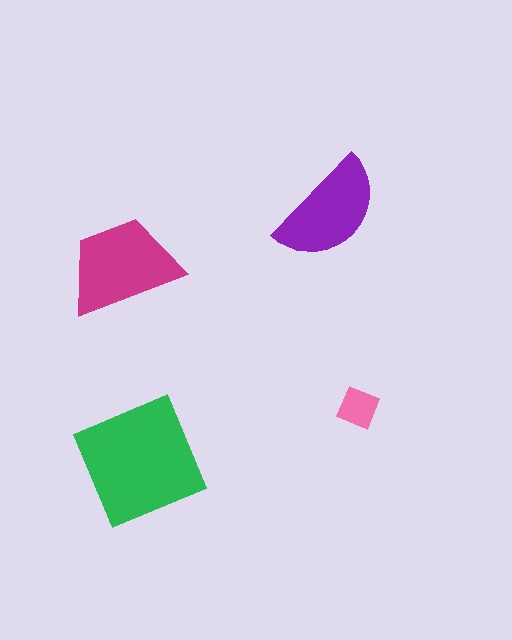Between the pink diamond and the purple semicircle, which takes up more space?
The purple semicircle.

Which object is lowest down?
The green square is bottommost.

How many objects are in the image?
There are 4 objects in the image.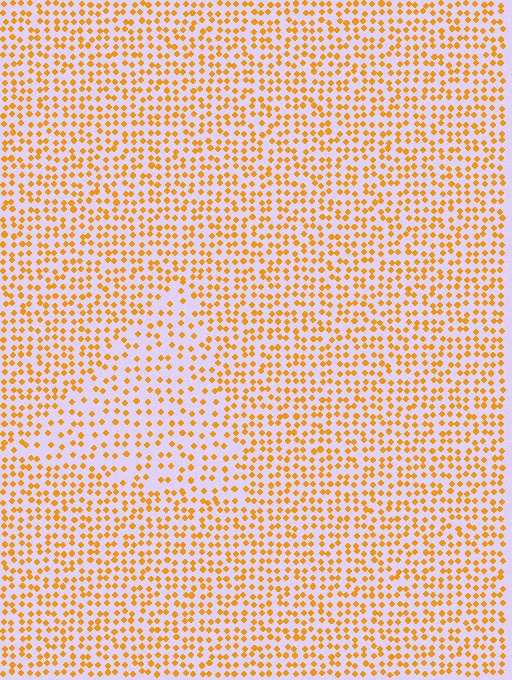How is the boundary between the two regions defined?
The boundary is defined by a change in element density (approximately 1.6x ratio). All elements are the same color, size, and shape.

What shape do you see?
I see a triangle.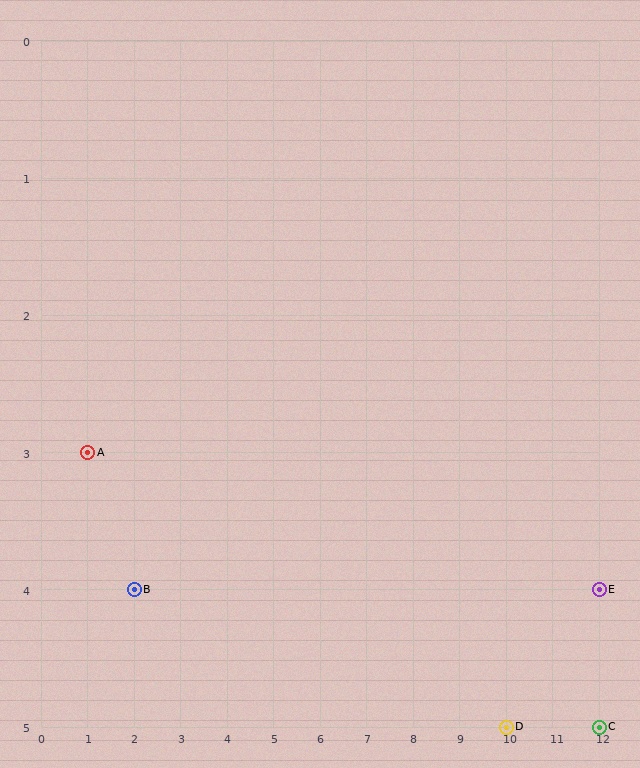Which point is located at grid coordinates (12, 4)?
Point E is at (12, 4).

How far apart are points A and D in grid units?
Points A and D are 9 columns and 2 rows apart (about 9.2 grid units diagonally).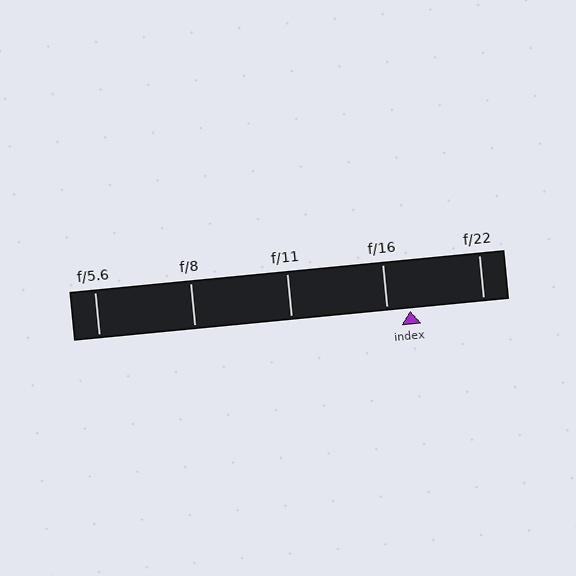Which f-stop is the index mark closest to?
The index mark is closest to f/16.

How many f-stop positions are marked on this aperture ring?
There are 5 f-stop positions marked.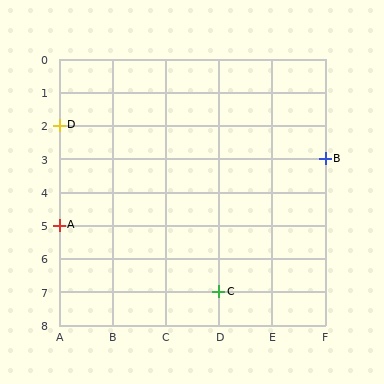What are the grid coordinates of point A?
Point A is at grid coordinates (A, 5).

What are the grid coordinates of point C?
Point C is at grid coordinates (D, 7).